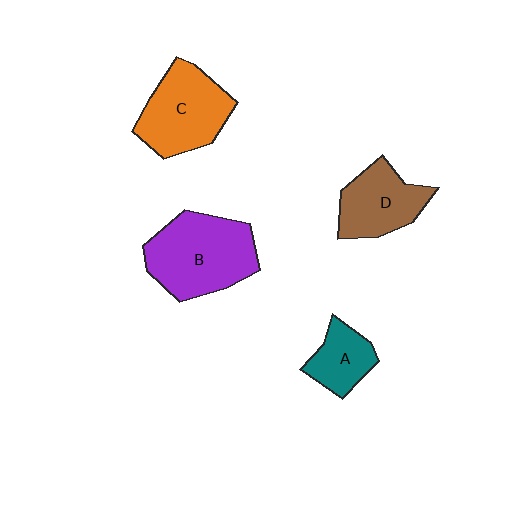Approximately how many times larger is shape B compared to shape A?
Approximately 2.2 times.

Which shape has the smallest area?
Shape A (teal).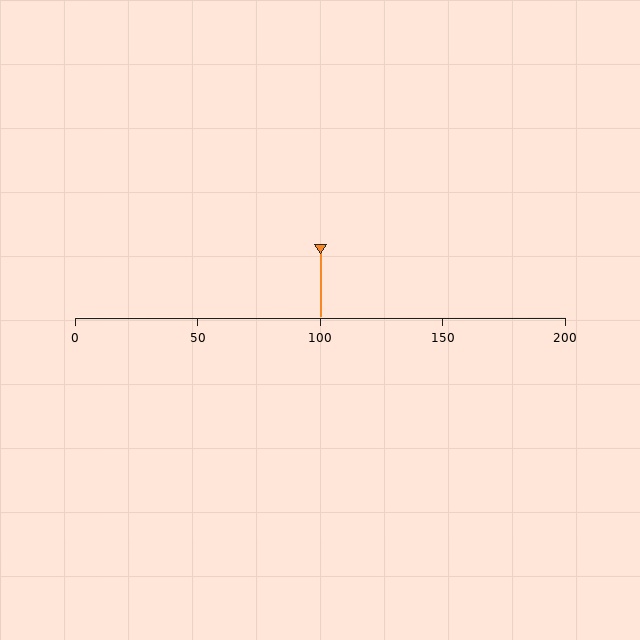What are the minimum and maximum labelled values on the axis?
The axis runs from 0 to 200.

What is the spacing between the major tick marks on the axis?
The major ticks are spaced 50 apart.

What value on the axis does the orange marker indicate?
The marker indicates approximately 100.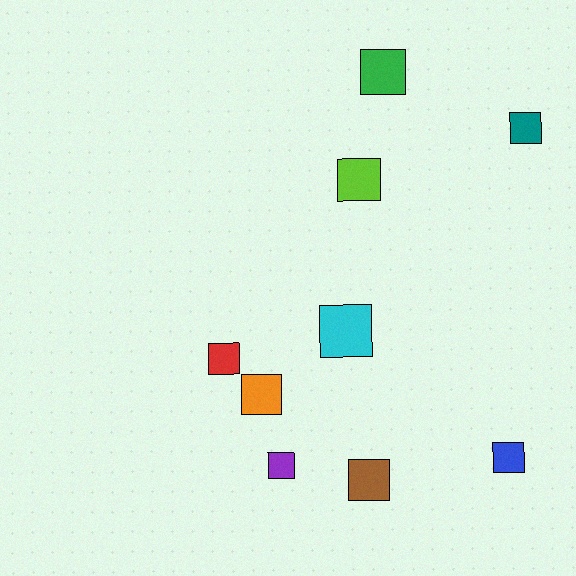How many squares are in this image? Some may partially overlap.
There are 9 squares.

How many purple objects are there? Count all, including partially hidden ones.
There is 1 purple object.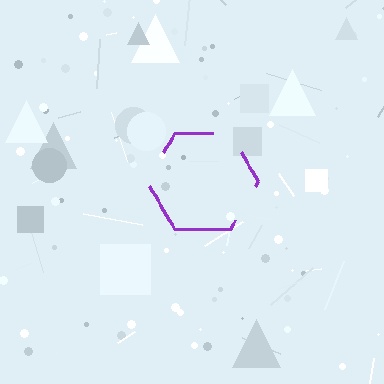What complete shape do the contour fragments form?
The contour fragments form a hexagon.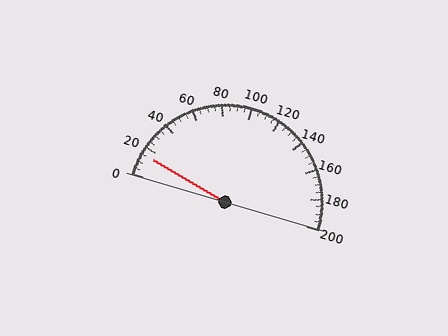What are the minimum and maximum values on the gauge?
The gauge ranges from 0 to 200.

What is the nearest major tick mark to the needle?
The nearest major tick mark is 20.